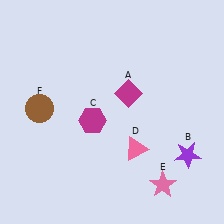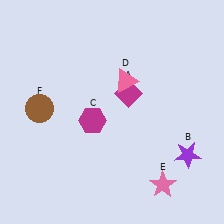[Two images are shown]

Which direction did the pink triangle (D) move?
The pink triangle (D) moved up.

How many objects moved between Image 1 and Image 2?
1 object moved between the two images.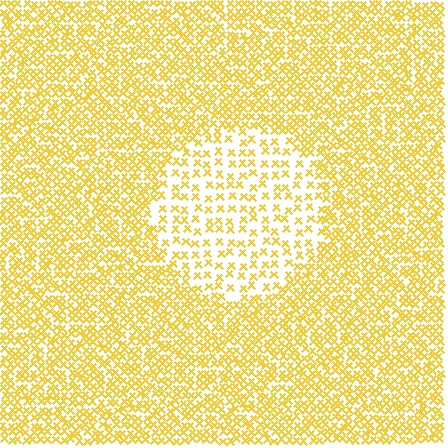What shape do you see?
I see a circle.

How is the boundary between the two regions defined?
The boundary is defined by a change in element density (approximately 2.2x ratio). All elements are the same color, size, and shape.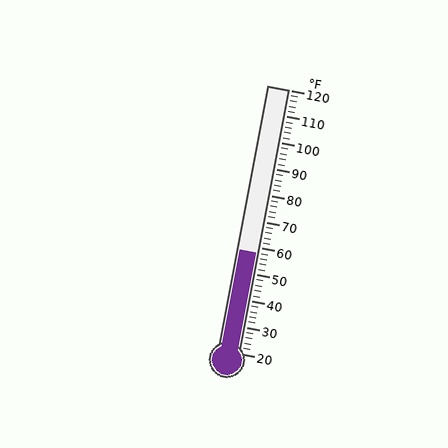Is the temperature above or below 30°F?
The temperature is above 30°F.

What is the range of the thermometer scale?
The thermometer scale ranges from 20°F to 120°F.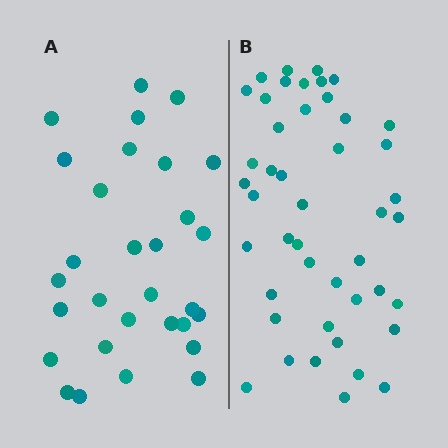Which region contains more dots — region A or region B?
Region B (the right region) has more dots.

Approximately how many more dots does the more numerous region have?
Region B has approximately 15 more dots than region A.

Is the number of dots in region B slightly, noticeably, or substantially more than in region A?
Region B has substantially more. The ratio is roughly 1.5 to 1.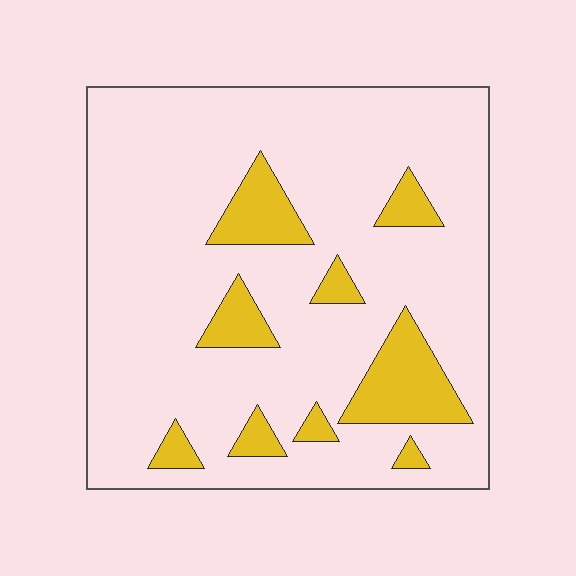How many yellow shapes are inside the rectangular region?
9.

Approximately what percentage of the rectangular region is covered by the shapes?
Approximately 15%.